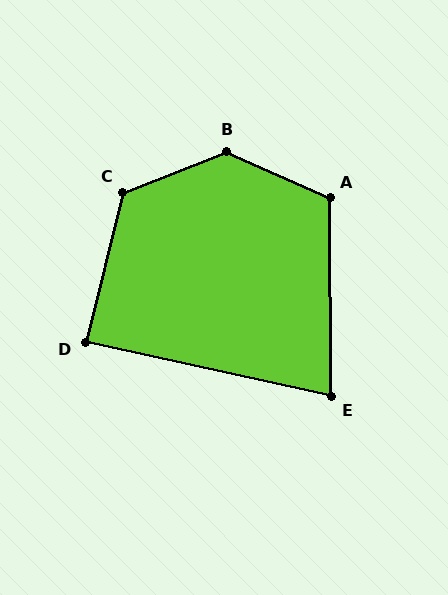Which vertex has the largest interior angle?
B, at approximately 135 degrees.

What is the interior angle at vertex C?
Approximately 125 degrees (obtuse).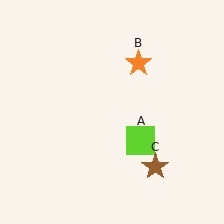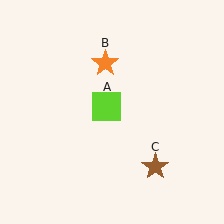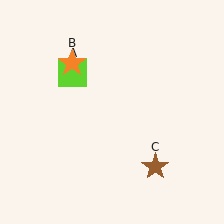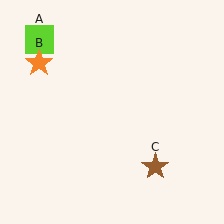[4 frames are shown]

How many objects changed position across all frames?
2 objects changed position: lime square (object A), orange star (object B).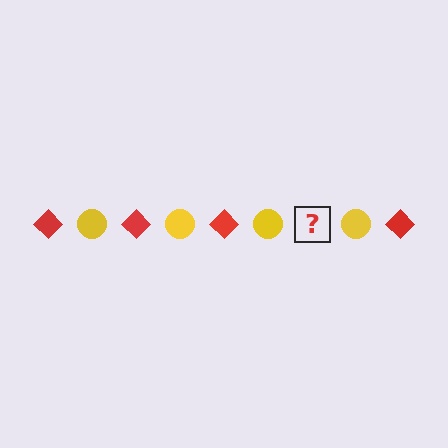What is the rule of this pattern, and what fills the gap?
The rule is that the pattern alternates between red diamond and yellow circle. The gap should be filled with a red diamond.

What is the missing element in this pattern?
The missing element is a red diamond.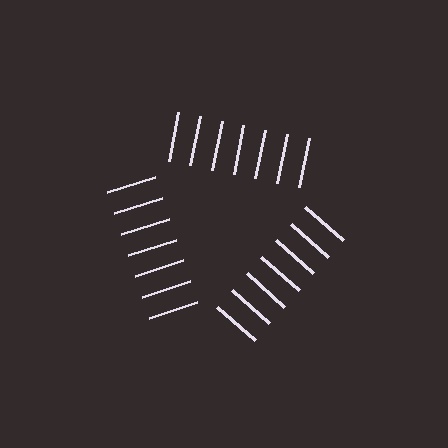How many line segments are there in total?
21 — 7 along each of the 3 edges.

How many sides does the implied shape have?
3 sides — the line-ends trace a triangle.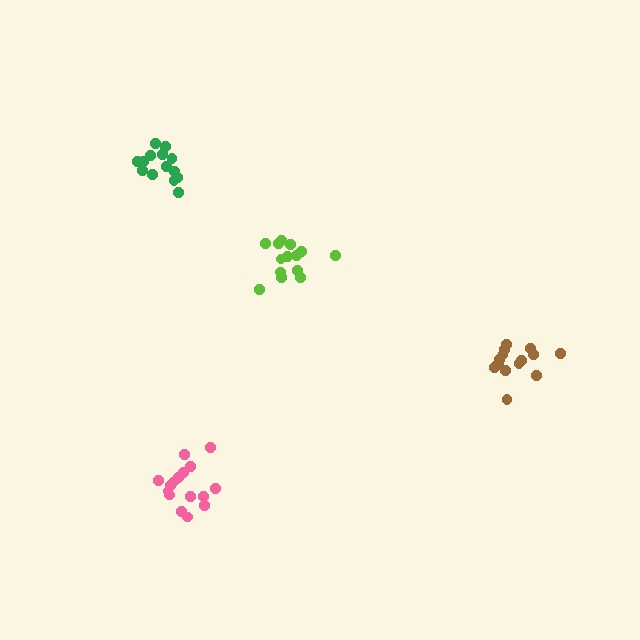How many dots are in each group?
Group 1: 14 dots, Group 2: 14 dots, Group 3: 15 dots, Group 4: 16 dots (59 total).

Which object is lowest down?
The pink cluster is bottommost.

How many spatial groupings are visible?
There are 4 spatial groupings.